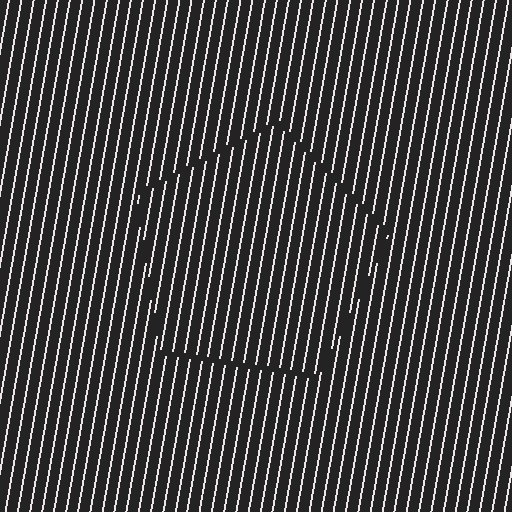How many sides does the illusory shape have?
5 sides — the line-ends trace a pentagon.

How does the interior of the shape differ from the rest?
The interior of the shape contains the same grating, shifted by half a period — the contour is defined by the phase discontinuity where line-ends from the inner and outer gratings abut.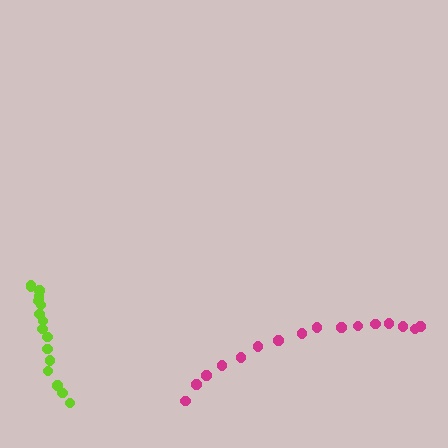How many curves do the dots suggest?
There are 2 distinct paths.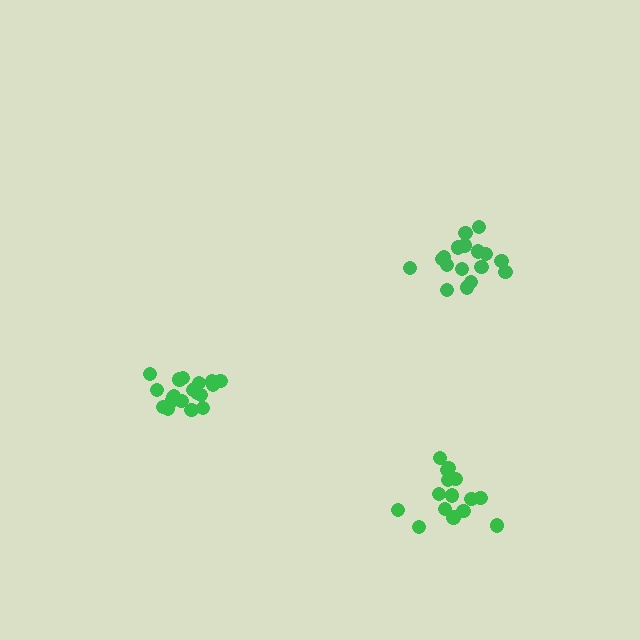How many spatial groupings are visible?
There are 3 spatial groupings.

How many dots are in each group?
Group 1: 18 dots, Group 2: 15 dots, Group 3: 20 dots (53 total).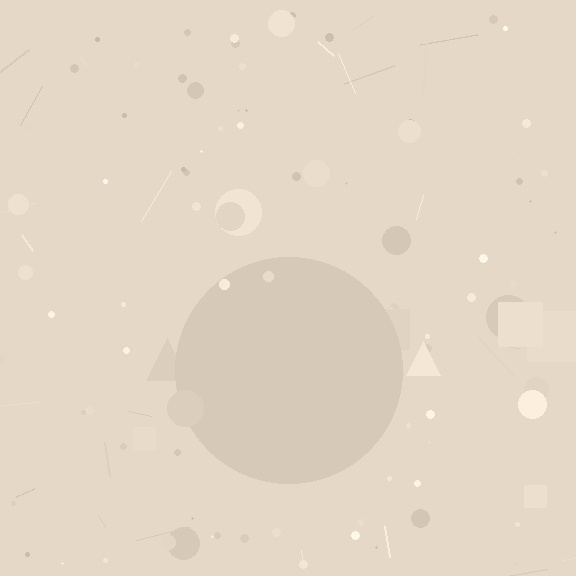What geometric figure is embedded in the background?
A circle is embedded in the background.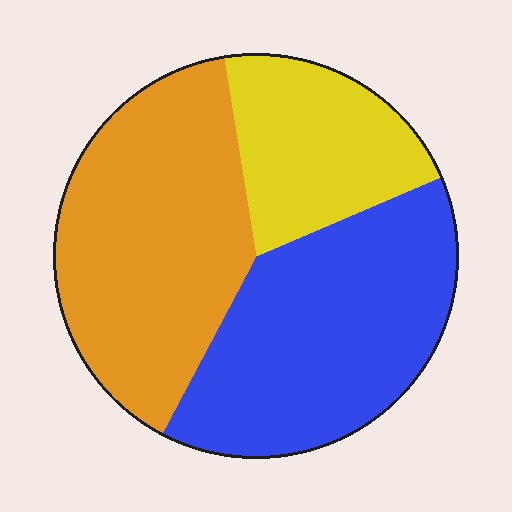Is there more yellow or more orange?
Orange.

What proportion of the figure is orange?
Orange covers 40% of the figure.